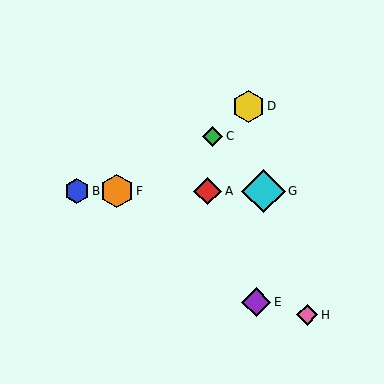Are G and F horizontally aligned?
Yes, both are at y≈191.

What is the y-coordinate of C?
Object C is at y≈136.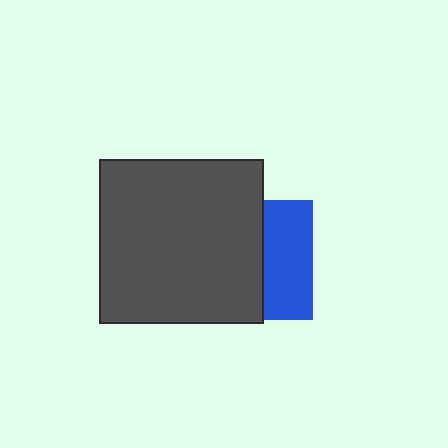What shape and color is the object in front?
The object in front is a dark gray square.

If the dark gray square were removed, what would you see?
You would see the complete blue square.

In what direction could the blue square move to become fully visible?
The blue square could move right. That would shift it out from behind the dark gray square entirely.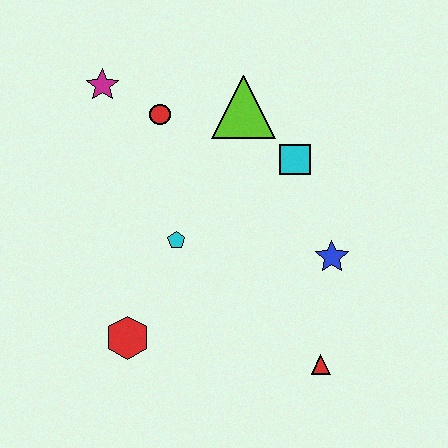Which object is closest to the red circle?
The magenta star is closest to the red circle.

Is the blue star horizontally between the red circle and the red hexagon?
No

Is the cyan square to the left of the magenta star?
No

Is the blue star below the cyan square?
Yes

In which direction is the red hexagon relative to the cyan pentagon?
The red hexagon is below the cyan pentagon.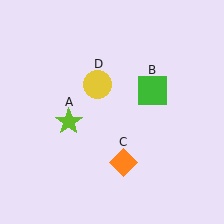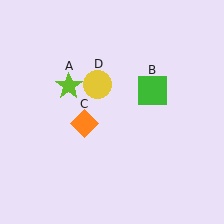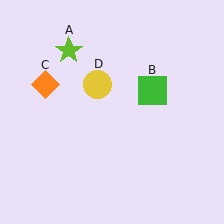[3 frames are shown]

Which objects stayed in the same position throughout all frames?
Green square (object B) and yellow circle (object D) remained stationary.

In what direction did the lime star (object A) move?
The lime star (object A) moved up.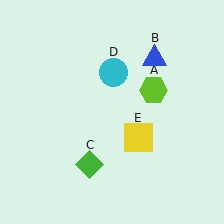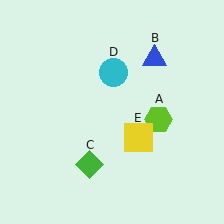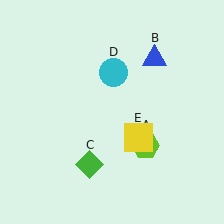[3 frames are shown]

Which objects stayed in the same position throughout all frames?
Blue triangle (object B) and green diamond (object C) and cyan circle (object D) and yellow square (object E) remained stationary.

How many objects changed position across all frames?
1 object changed position: lime hexagon (object A).